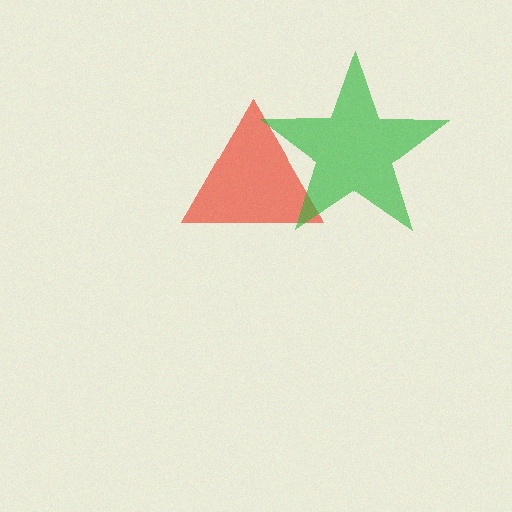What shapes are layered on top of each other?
The layered shapes are: a red triangle, a green star.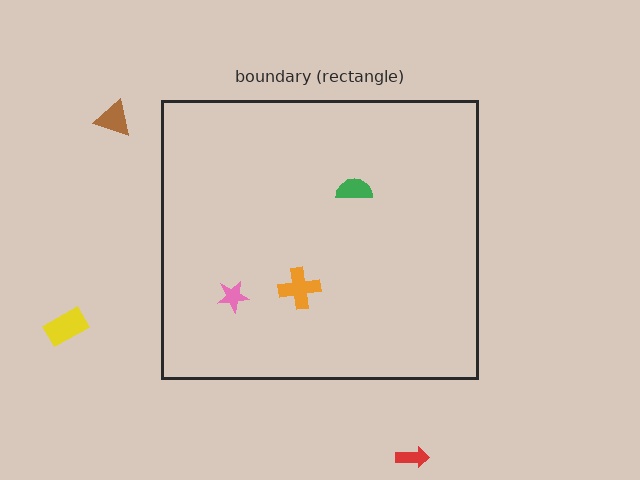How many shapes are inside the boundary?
3 inside, 3 outside.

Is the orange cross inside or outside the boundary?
Inside.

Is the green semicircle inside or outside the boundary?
Inside.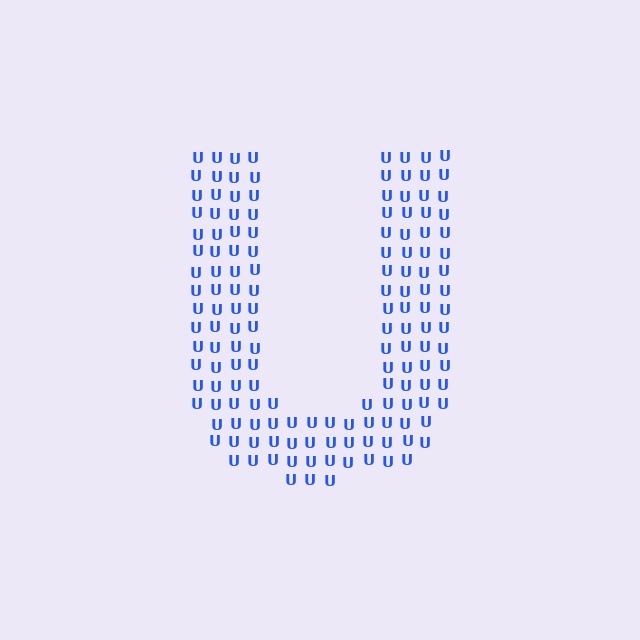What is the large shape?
The large shape is the letter U.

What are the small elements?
The small elements are letter U's.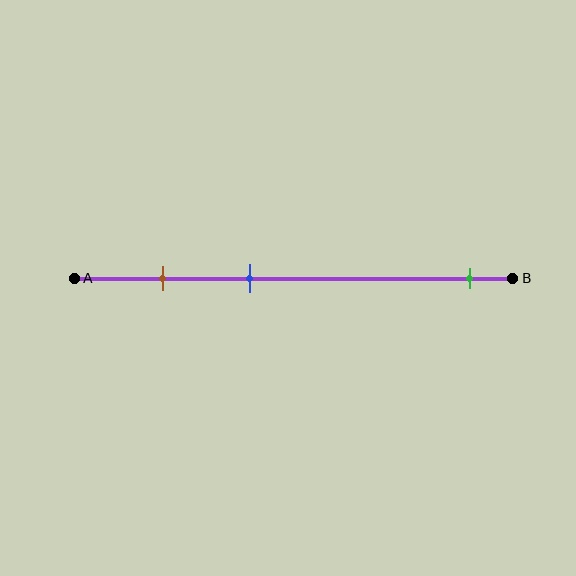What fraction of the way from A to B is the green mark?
The green mark is approximately 90% (0.9) of the way from A to B.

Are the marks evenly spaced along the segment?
No, the marks are not evenly spaced.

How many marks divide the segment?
There are 3 marks dividing the segment.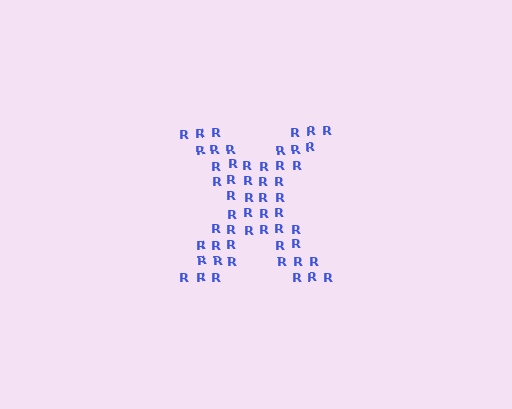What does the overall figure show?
The overall figure shows the letter X.